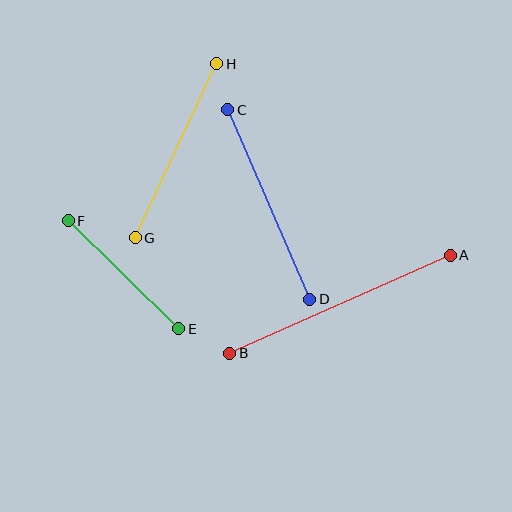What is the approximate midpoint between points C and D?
The midpoint is at approximately (269, 205) pixels.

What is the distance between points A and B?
The distance is approximately 241 pixels.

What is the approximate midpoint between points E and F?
The midpoint is at approximately (123, 275) pixels.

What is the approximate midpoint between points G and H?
The midpoint is at approximately (176, 151) pixels.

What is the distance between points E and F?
The distance is approximately 154 pixels.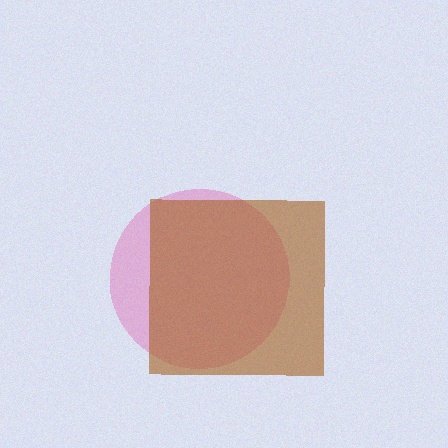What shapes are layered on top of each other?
The layered shapes are: a pink circle, a brown square.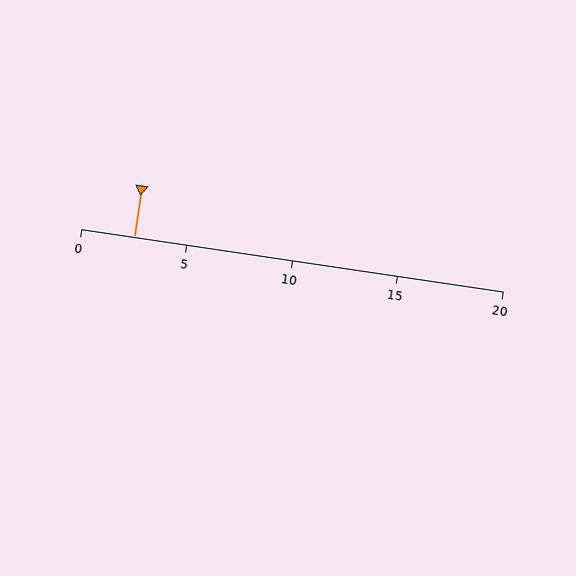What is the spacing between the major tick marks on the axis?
The major ticks are spaced 5 apart.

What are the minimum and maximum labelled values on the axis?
The axis runs from 0 to 20.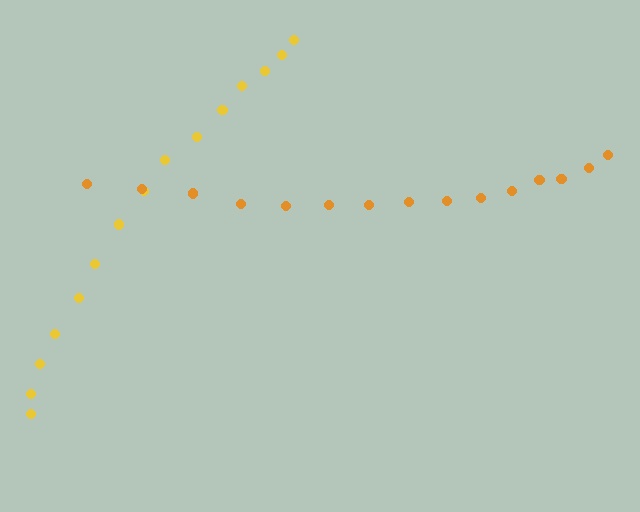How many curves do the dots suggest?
There are 2 distinct paths.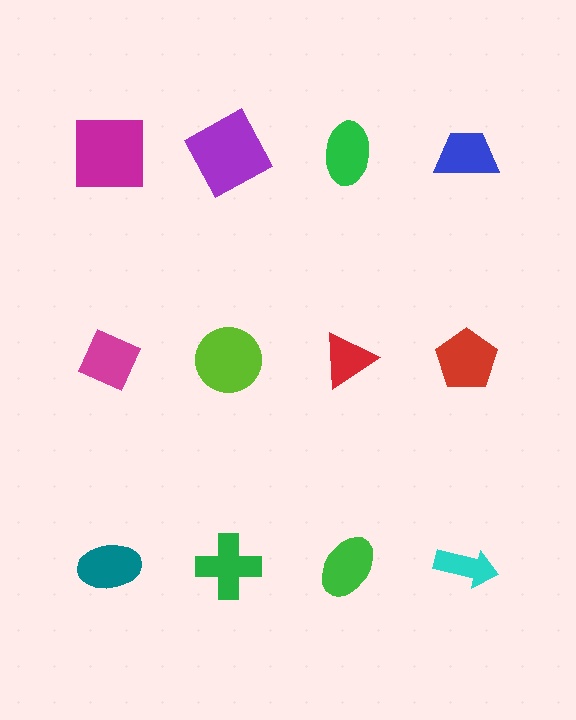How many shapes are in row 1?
4 shapes.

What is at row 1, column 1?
A magenta square.